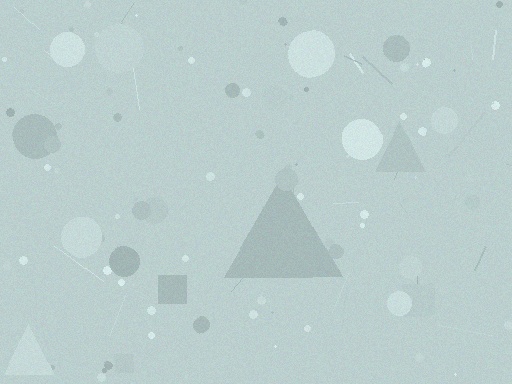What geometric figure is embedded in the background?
A triangle is embedded in the background.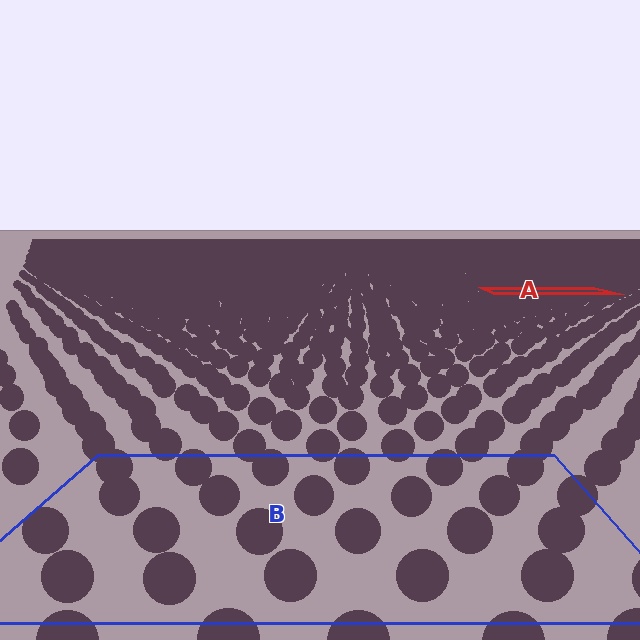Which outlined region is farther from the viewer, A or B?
Region A is farther from the viewer — the texture elements inside it appear smaller and more densely packed.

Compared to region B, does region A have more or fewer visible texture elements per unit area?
Region A has more texture elements per unit area — they are packed more densely because it is farther away.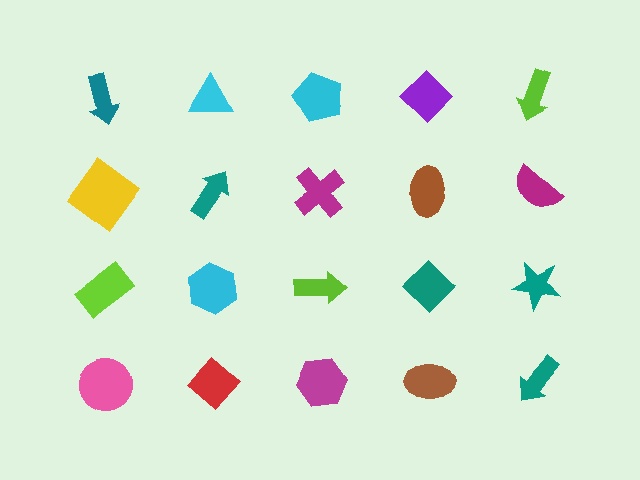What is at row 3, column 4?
A teal diamond.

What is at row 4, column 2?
A red diamond.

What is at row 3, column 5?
A teal star.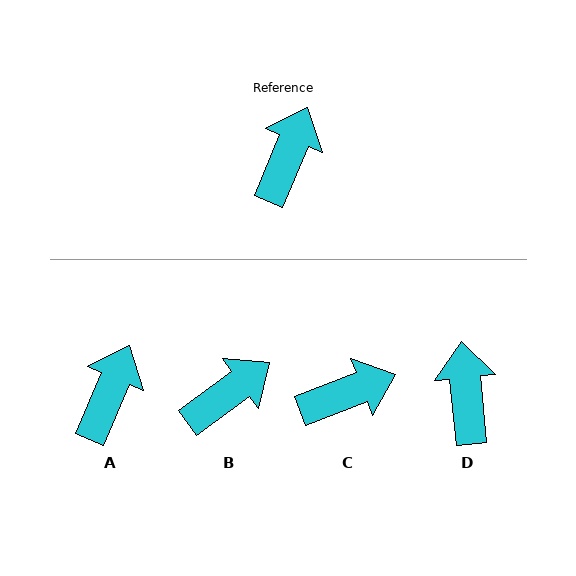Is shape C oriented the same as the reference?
No, it is off by about 46 degrees.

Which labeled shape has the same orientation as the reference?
A.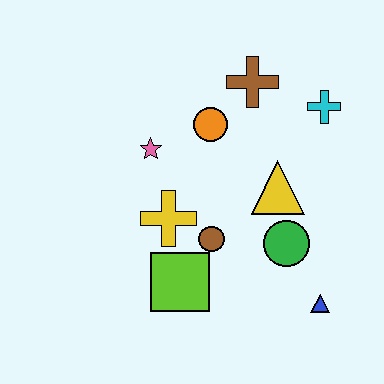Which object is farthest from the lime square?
The cyan cross is farthest from the lime square.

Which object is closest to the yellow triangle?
The green circle is closest to the yellow triangle.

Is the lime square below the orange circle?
Yes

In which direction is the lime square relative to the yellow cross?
The lime square is below the yellow cross.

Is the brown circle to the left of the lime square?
No